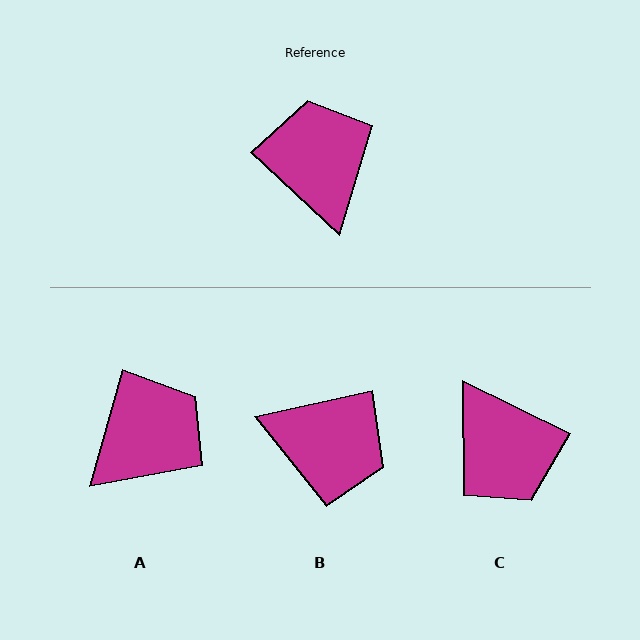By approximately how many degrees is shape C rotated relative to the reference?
Approximately 163 degrees clockwise.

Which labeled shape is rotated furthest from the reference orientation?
C, about 163 degrees away.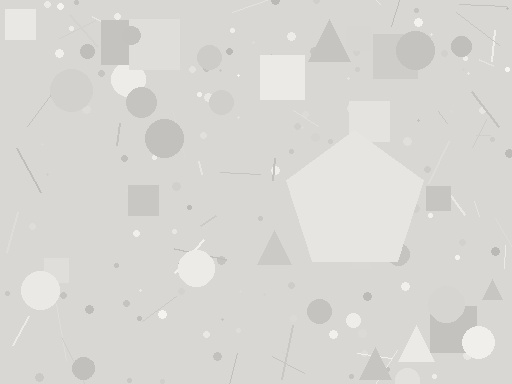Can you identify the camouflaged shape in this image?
The camouflaged shape is a pentagon.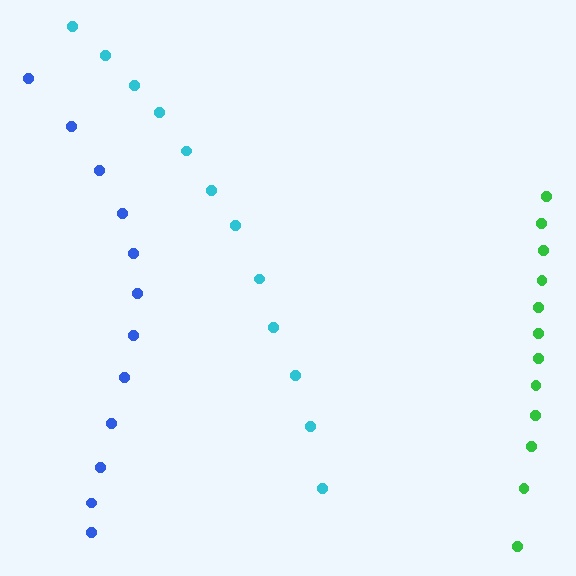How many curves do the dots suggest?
There are 3 distinct paths.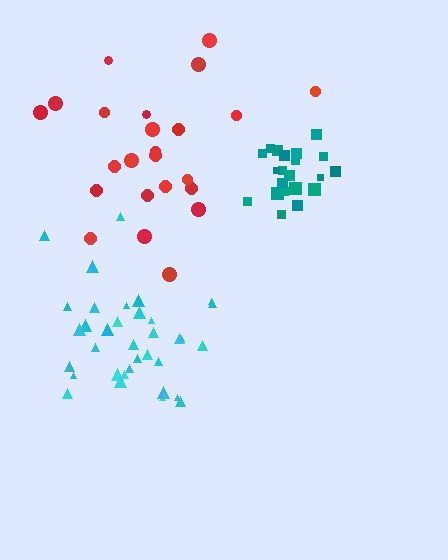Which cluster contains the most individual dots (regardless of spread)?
Cyan (35).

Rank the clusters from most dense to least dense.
teal, cyan, red.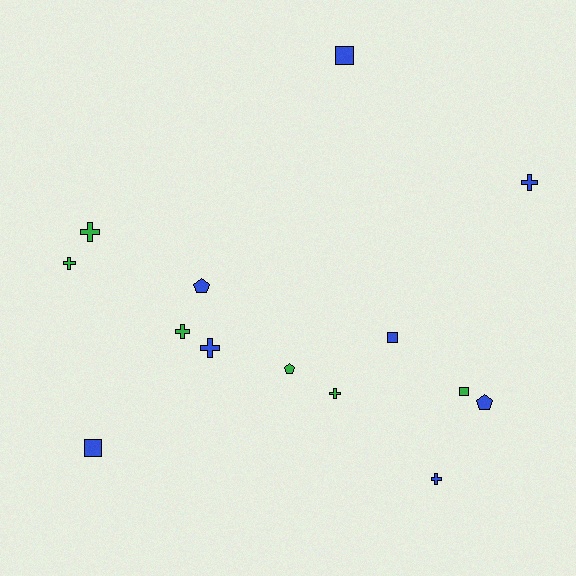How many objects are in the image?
There are 14 objects.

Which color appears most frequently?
Blue, with 8 objects.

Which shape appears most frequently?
Cross, with 7 objects.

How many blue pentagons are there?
There are 2 blue pentagons.